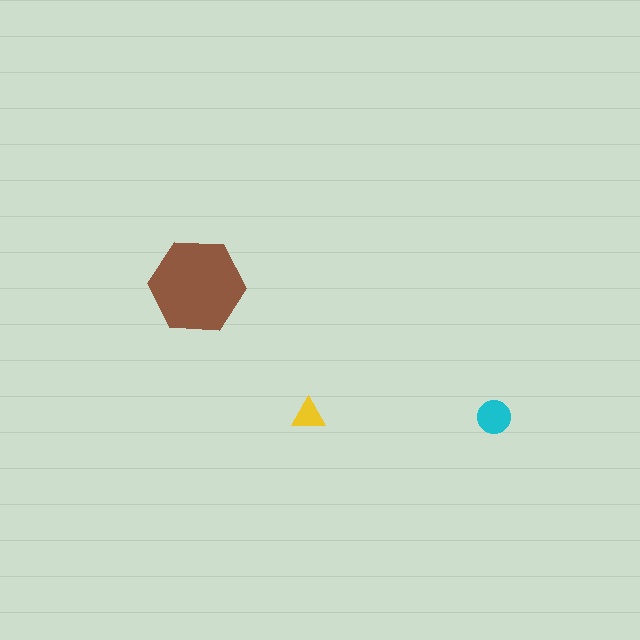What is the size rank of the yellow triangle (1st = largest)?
3rd.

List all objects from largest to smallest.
The brown hexagon, the cyan circle, the yellow triangle.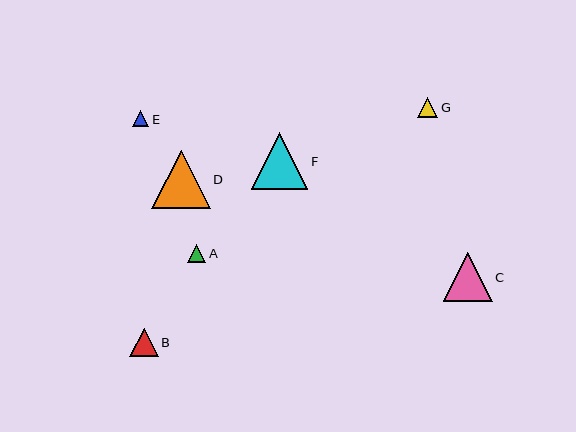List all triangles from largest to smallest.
From largest to smallest: D, F, C, B, G, A, E.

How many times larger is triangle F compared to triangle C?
Triangle F is approximately 1.2 times the size of triangle C.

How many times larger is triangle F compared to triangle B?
Triangle F is approximately 2.0 times the size of triangle B.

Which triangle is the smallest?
Triangle E is the smallest with a size of approximately 16 pixels.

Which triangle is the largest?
Triangle D is the largest with a size of approximately 58 pixels.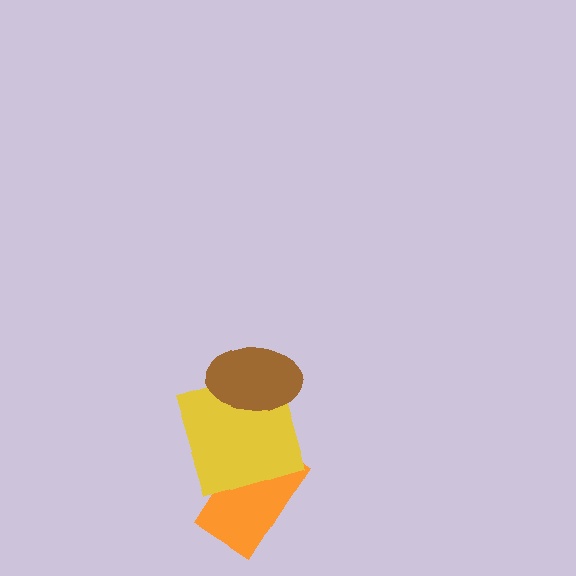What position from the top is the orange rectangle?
The orange rectangle is 3rd from the top.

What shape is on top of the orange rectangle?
The yellow square is on top of the orange rectangle.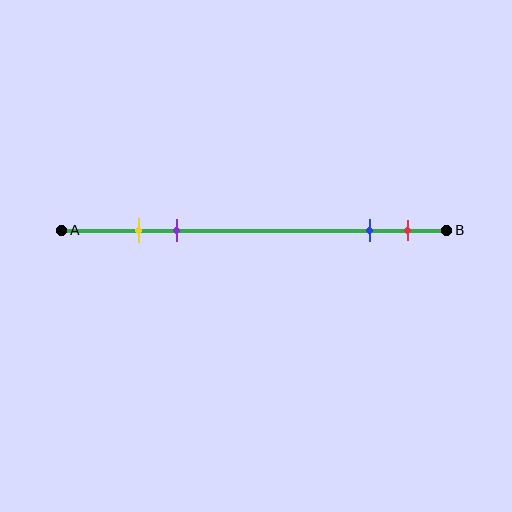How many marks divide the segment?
There are 4 marks dividing the segment.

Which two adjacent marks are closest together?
The yellow and purple marks are the closest adjacent pair.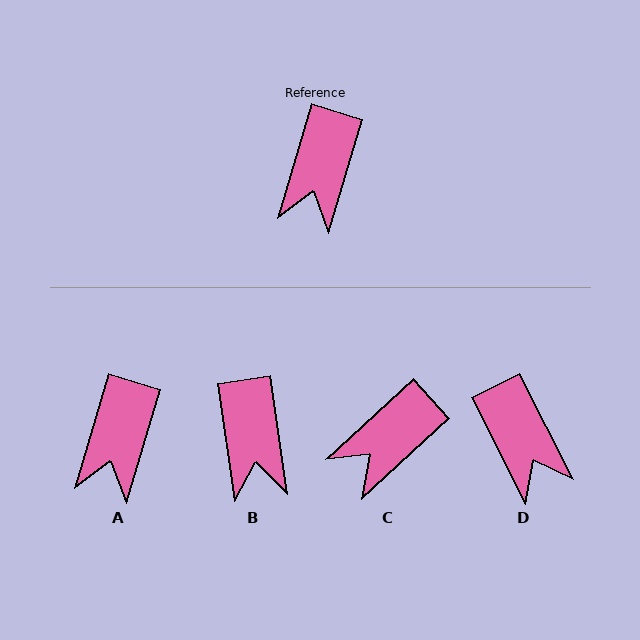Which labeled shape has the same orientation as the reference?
A.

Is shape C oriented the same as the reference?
No, it is off by about 31 degrees.